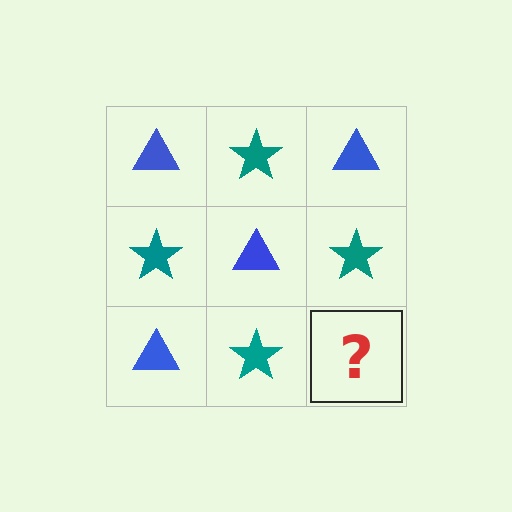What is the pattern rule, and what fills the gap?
The rule is that it alternates blue triangle and teal star in a checkerboard pattern. The gap should be filled with a blue triangle.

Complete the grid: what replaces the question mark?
The question mark should be replaced with a blue triangle.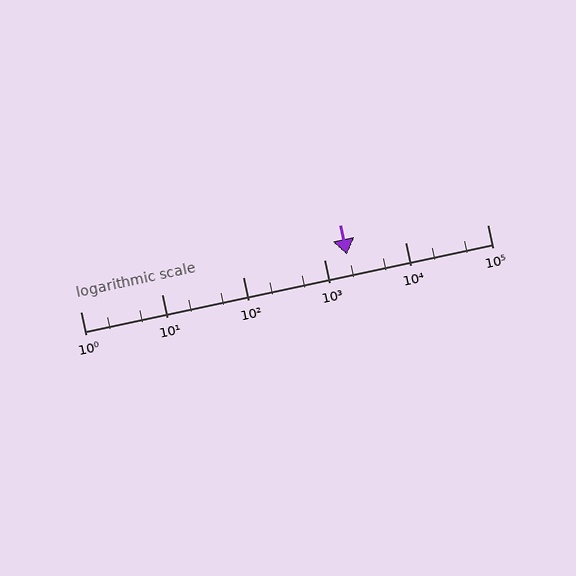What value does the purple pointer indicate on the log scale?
The pointer indicates approximately 1900.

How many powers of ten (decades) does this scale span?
The scale spans 5 decades, from 1 to 100000.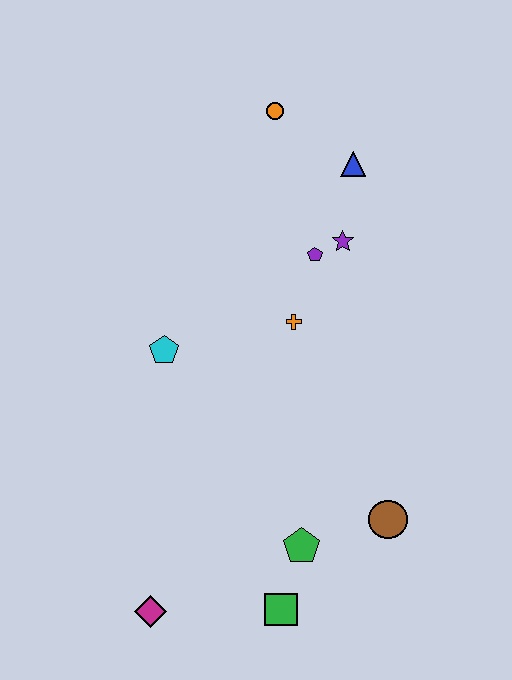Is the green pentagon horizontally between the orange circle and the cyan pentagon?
No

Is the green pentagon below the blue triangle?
Yes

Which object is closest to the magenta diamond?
The green square is closest to the magenta diamond.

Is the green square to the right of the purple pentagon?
No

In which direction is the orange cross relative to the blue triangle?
The orange cross is below the blue triangle.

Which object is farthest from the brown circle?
The orange circle is farthest from the brown circle.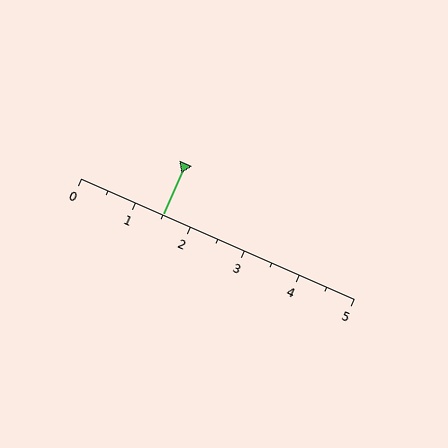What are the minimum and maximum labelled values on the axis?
The axis runs from 0 to 5.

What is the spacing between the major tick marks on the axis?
The major ticks are spaced 1 apart.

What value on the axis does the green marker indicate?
The marker indicates approximately 1.5.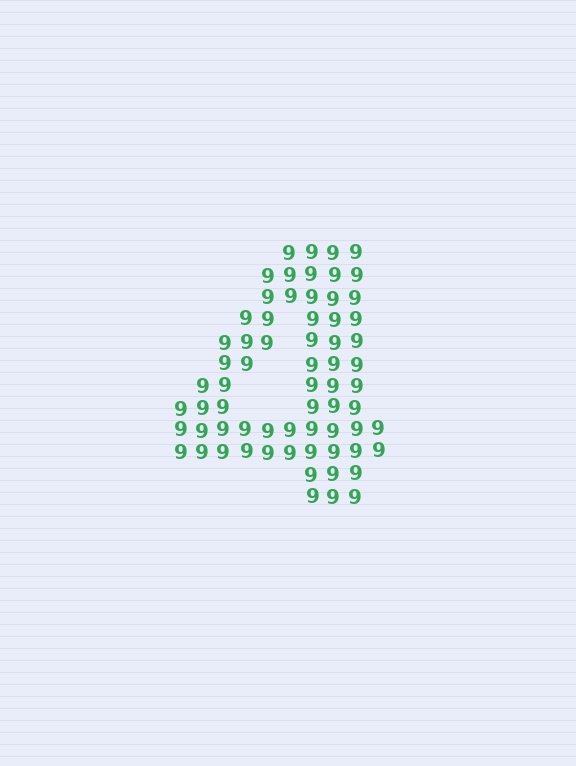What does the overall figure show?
The overall figure shows the digit 4.